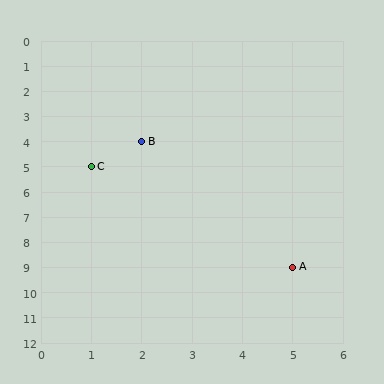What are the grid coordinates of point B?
Point B is at grid coordinates (2, 4).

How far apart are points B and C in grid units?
Points B and C are 1 column and 1 row apart (about 1.4 grid units diagonally).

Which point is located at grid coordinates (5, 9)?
Point A is at (5, 9).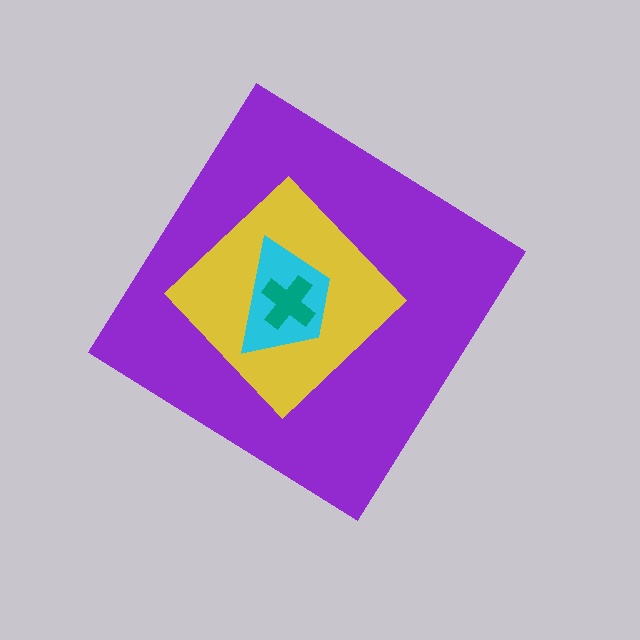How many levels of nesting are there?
4.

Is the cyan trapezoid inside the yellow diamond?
Yes.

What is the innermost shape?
The teal cross.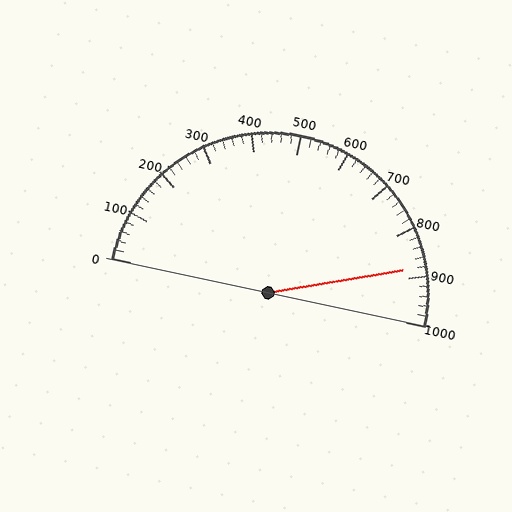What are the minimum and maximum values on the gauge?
The gauge ranges from 0 to 1000.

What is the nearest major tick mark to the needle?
The nearest major tick mark is 900.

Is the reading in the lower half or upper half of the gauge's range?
The reading is in the upper half of the range (0 to 1000).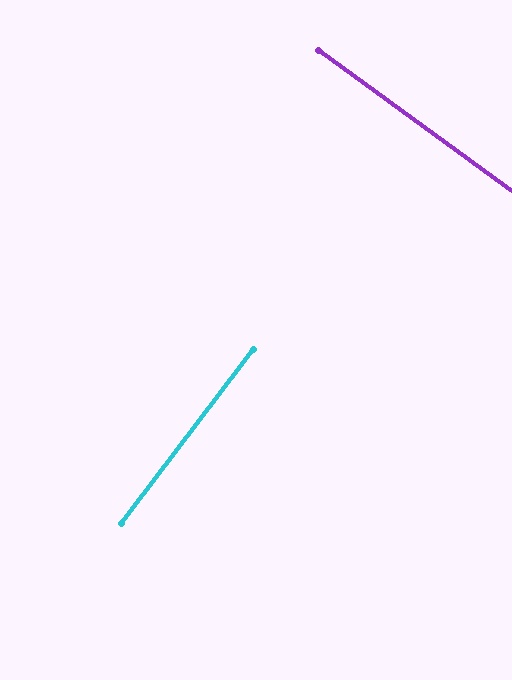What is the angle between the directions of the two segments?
Approximately 89 degrees.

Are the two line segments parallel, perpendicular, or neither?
Perpendicular — they meet at approximately 89°.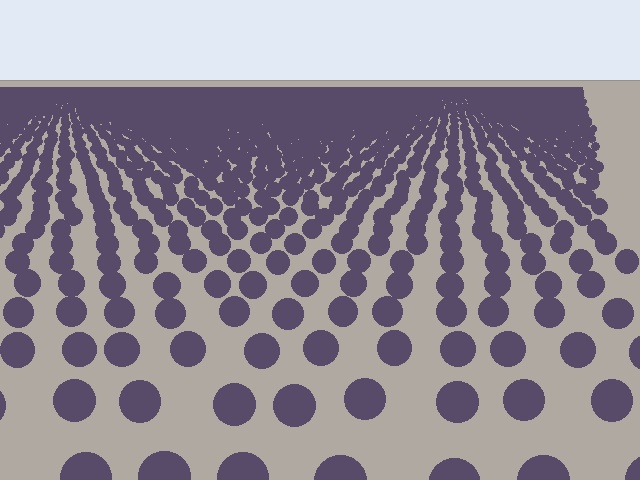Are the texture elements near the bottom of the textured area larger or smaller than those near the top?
Larger. Near the bottom, elements are closer to the viewer and appear at a bigger on-screen size.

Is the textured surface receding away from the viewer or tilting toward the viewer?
The surface is receding away from the viewer. Texture elements get smaller and denser toward the top.